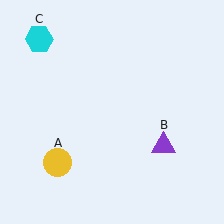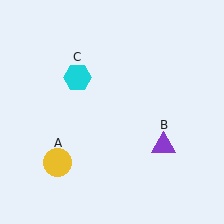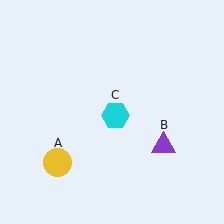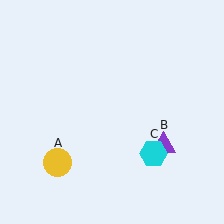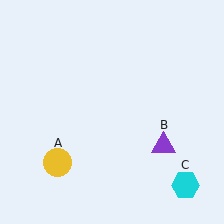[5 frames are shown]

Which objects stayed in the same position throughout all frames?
Yellow circle (object A) and purple triangle (object B) remained stationary.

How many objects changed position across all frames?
1 object changed position: cyan hexagon (object C).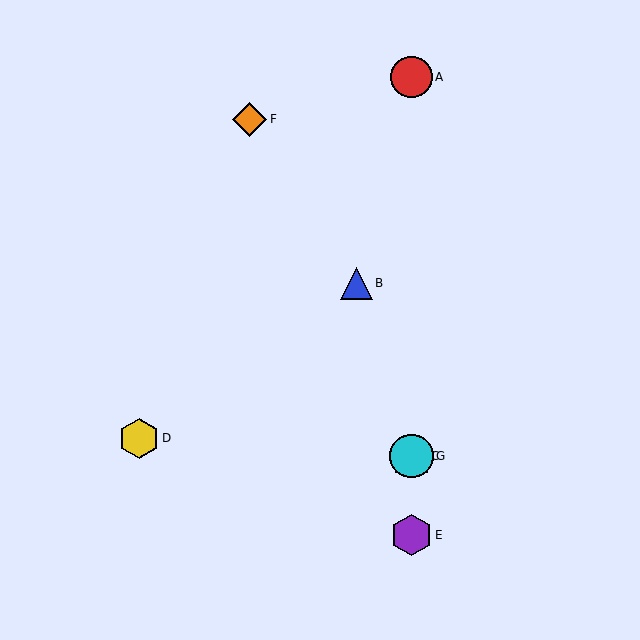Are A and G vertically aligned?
Yes, both are at x≈412.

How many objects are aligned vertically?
4 objects (A, C, E, G) are aligned vertically.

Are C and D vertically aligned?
No, C is at x≈412 and D is at x≈139.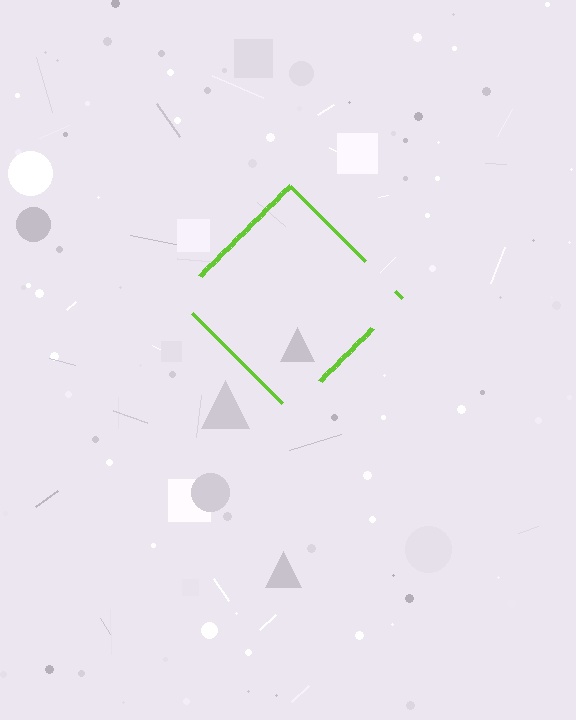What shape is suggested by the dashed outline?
The dashed outline suggests a diamond.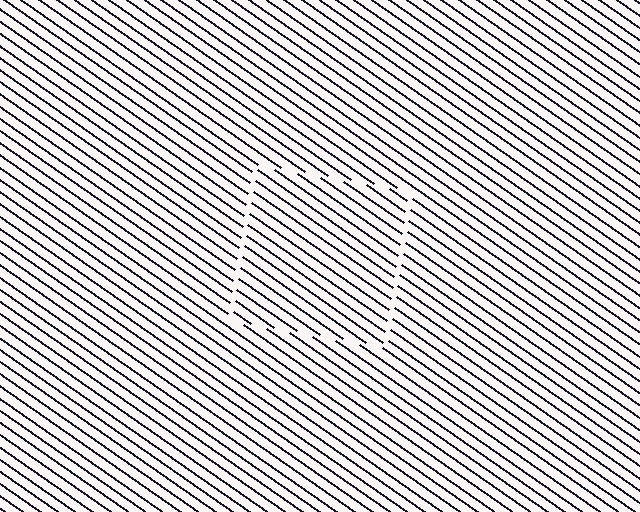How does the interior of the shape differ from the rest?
The interior of the shape contains the same grating, shifted by half a period — the contour is defined by the phase discontinuity where line-ends from the inner and outer gratings abut.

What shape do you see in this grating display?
An illusory square. The interior of the shape contains the same grating, shifted by half a period — the contour is defined by the phase discontinuity where line-ends from the inner and outer gratings abut.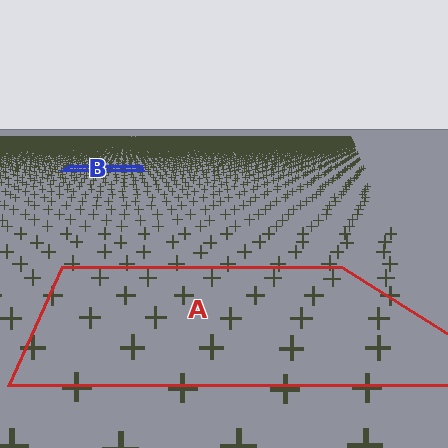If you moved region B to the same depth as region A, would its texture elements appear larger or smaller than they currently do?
They would appear larger. At a closer depth, the same texture elements are projected at a bigger on-screen size.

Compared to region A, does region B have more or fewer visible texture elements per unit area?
Region B has more texture elements per unit area — they are packed more densely because it is farther away.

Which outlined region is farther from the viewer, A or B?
Region B is farther from the viewer — the texture elements inside it appear smaller and more densely packed.